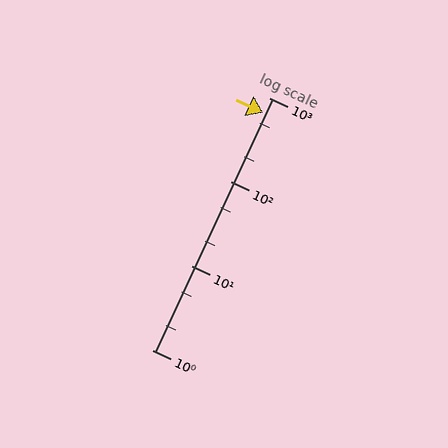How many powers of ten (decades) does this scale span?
The scale spans 3 decades, from 1 to 1000.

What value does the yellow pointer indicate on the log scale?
The pointer indicates approximately 660.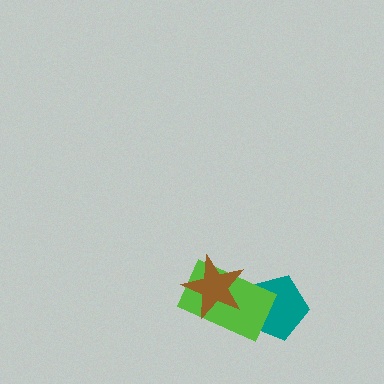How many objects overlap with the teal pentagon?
1 object overlaps with the teal pentagon.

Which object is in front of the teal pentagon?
The lime rectangle is in front of the teal pentagon.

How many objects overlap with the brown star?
1 object overlaps with the brown star.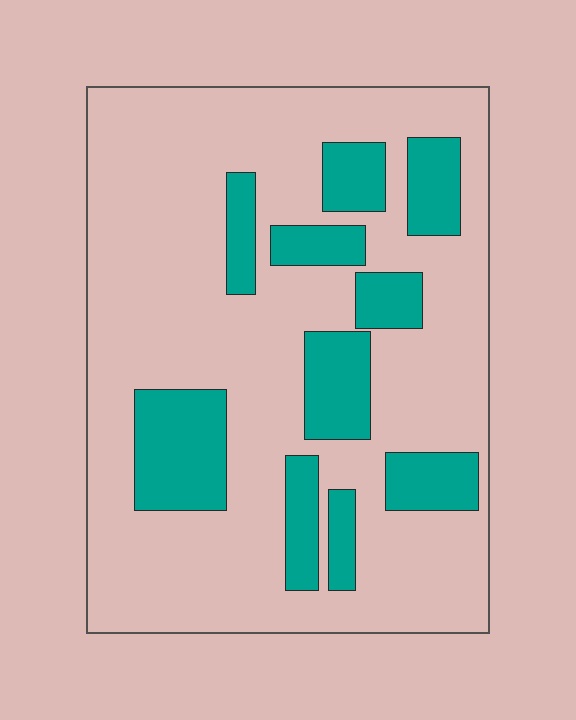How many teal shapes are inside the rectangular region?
10.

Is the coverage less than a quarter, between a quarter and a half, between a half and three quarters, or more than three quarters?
Less than a quarter.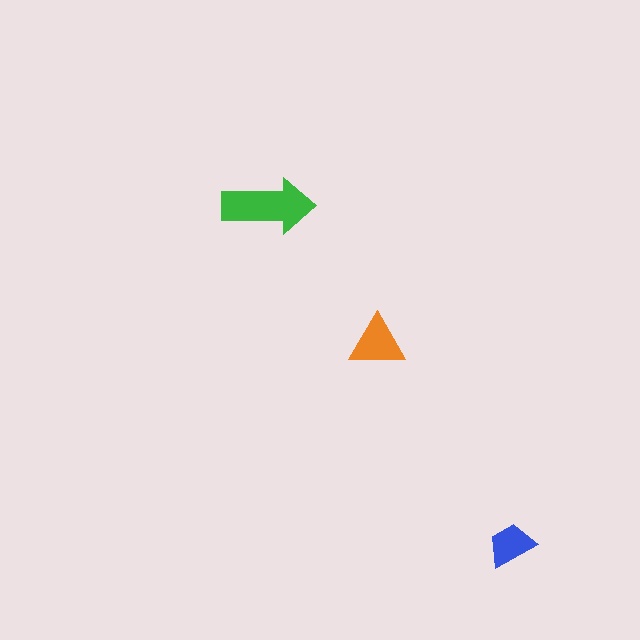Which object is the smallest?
The blue trapezoid.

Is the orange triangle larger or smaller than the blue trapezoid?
Larger.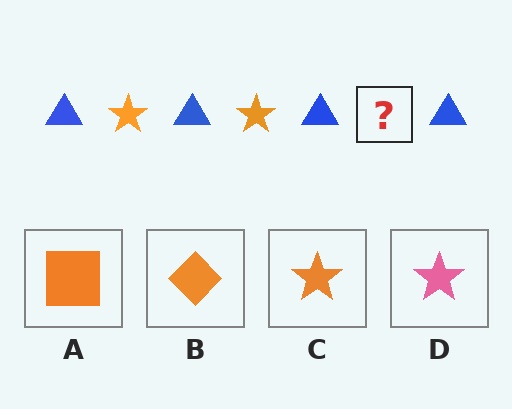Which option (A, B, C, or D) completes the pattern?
C.